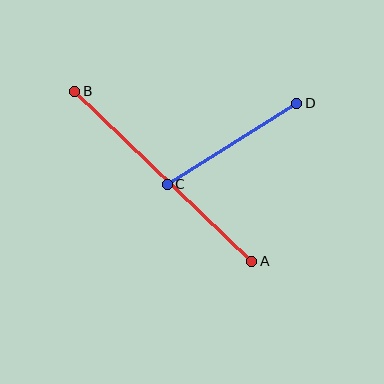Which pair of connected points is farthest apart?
Points A and B are farthest apart.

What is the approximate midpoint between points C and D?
The midpoint is at approximately (232, 144) pixels.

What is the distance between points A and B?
The distance is approximately 245 pixels.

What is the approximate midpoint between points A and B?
The midpoint is at approximately (163, 176) pixels.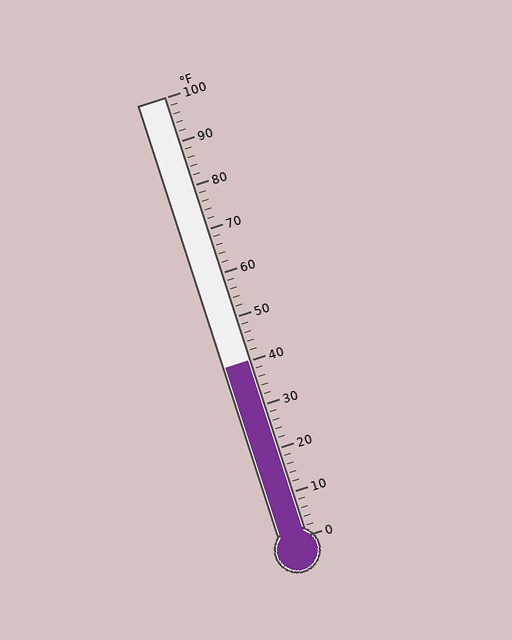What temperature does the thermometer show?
The thermometer shows approximately 40°F.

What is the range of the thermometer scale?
The thermometer scale ranges from 0°F to 100°F.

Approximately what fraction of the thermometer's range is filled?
The thermometer is filled to approximately 40% of its range.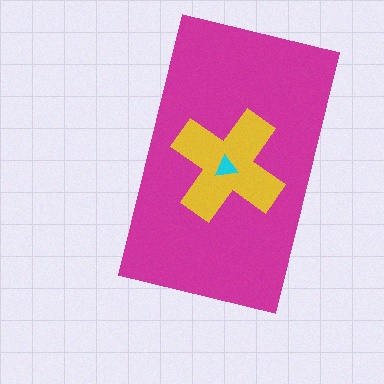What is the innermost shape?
The cyan triangle.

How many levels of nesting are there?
3.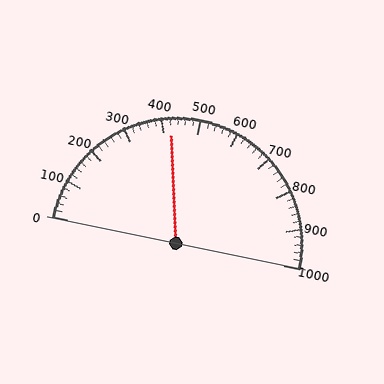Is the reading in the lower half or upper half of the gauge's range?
The reading is in the lower half of the range (0 to 1000).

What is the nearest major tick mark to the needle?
The nearest major tick mark is 400.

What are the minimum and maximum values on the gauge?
The gauge ranges from 0 to 1000.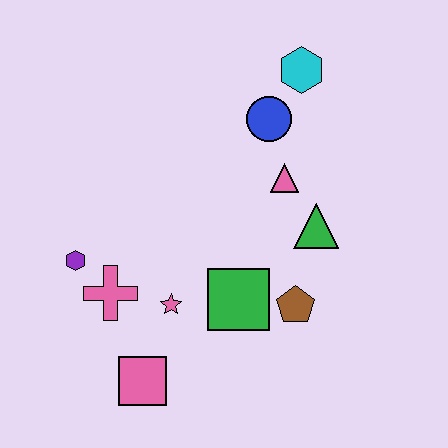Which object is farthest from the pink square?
The cyan hexagon is farthest from the pink square.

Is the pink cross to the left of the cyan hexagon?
Yes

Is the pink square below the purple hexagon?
Yes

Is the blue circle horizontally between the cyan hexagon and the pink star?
Yes